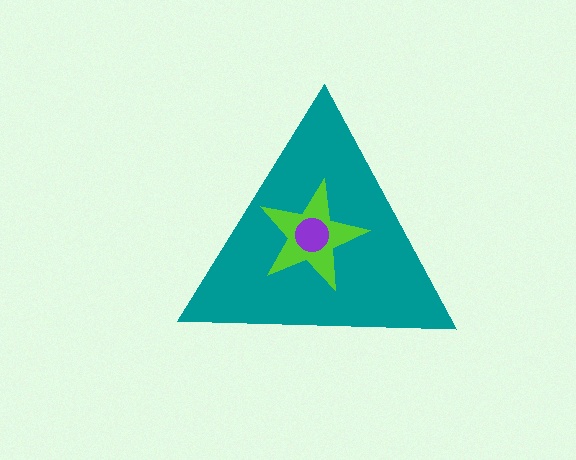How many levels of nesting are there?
3.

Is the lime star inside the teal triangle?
Yes.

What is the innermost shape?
The purple circle.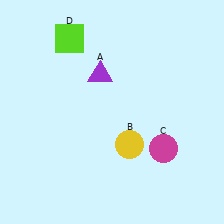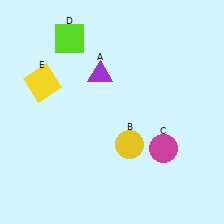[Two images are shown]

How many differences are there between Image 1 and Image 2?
There is 1 difference between the two images.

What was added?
A yellow square (E) was added in Image 2.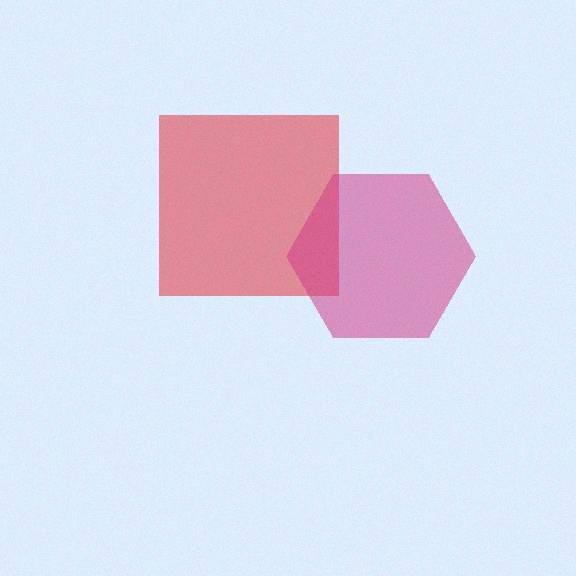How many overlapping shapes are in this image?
There are 2 overlapping shapes in the image.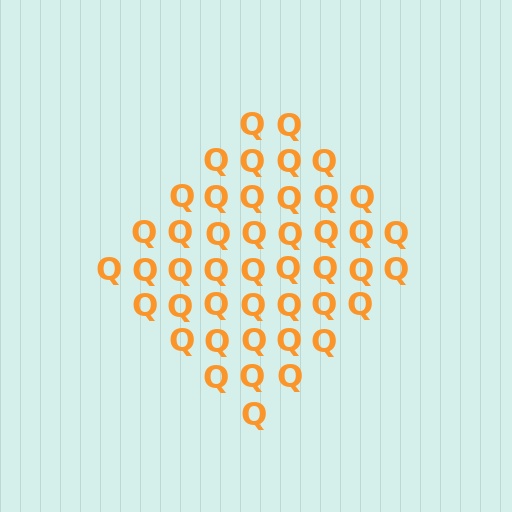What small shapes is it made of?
It is made of small letter Q's.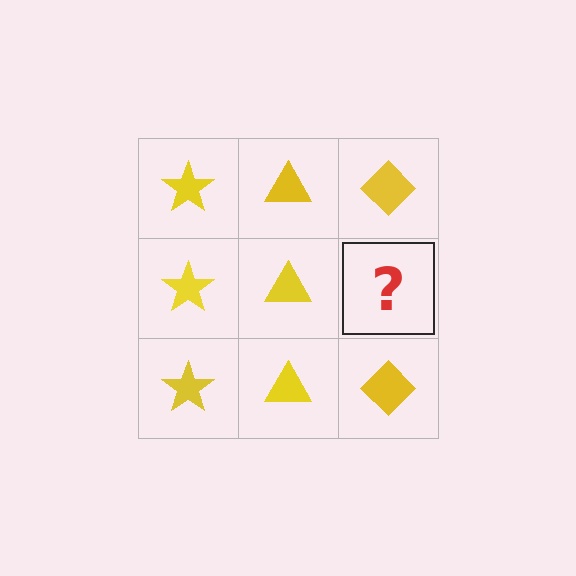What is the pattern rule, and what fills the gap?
The rule is that each column has a consistent shape. The gap should be filled with a yellow diamond.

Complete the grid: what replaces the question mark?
The question mark should be replaced with a yellow diamond.